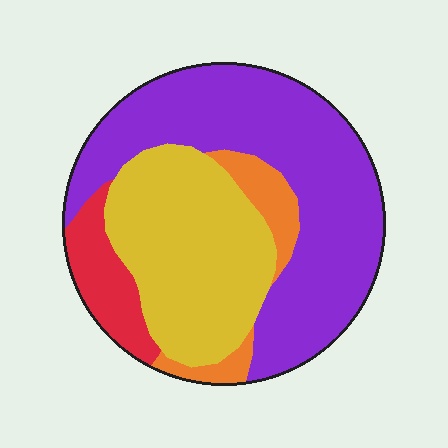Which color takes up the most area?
Purple, at roughly 50%.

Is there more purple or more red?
Purple.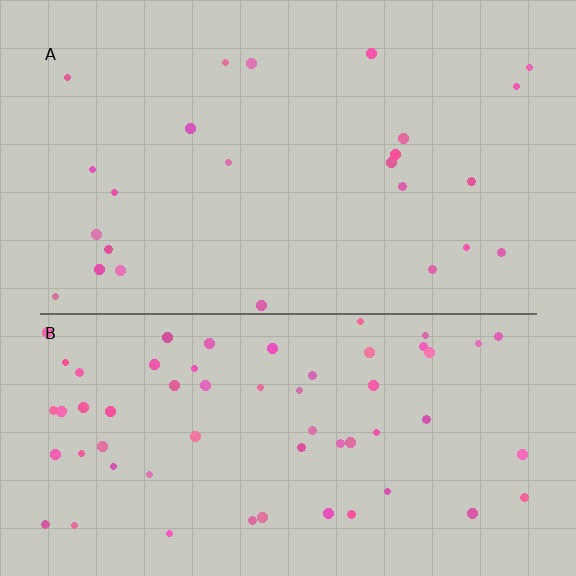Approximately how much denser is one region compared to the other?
Approximately 2.5× — region B over region A.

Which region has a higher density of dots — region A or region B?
B (the bottom).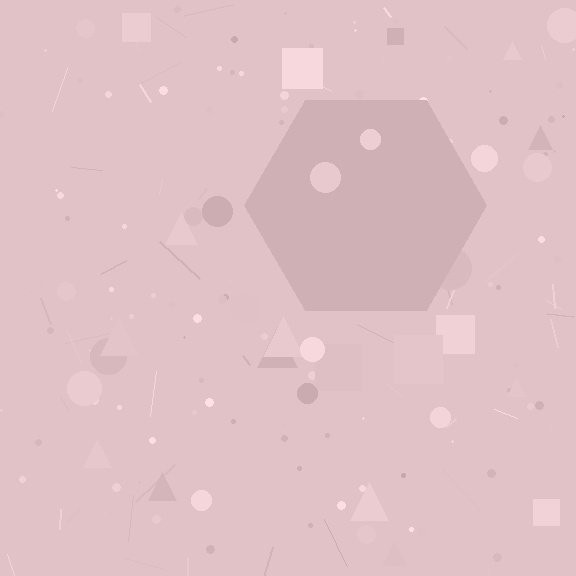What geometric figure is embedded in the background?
A hexagon is embedded in the background.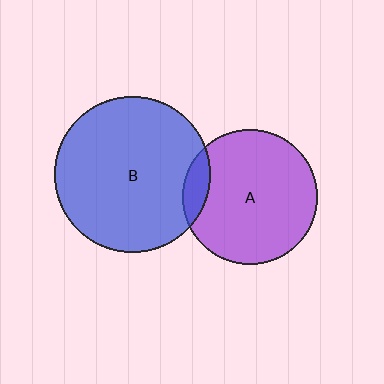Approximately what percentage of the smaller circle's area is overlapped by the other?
Approximately 10%.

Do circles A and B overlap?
Yes.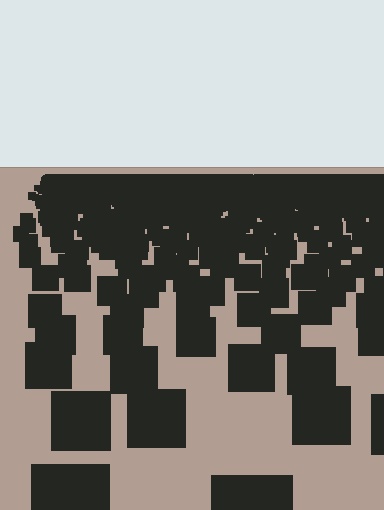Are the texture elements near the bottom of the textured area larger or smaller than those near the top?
Larger. Near the bottom, elements are closer to the viewer and appear at a bigger on-screen size.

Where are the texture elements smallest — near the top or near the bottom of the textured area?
Near the top.